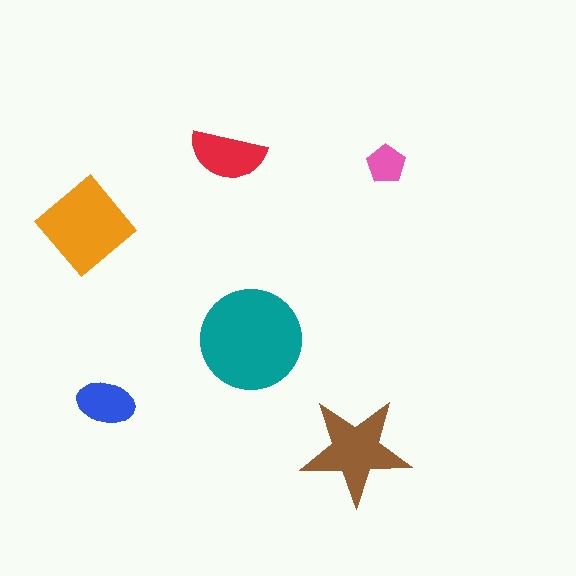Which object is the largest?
The teal circle.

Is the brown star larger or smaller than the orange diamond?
Smaller.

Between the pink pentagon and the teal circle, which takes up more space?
The teal circle.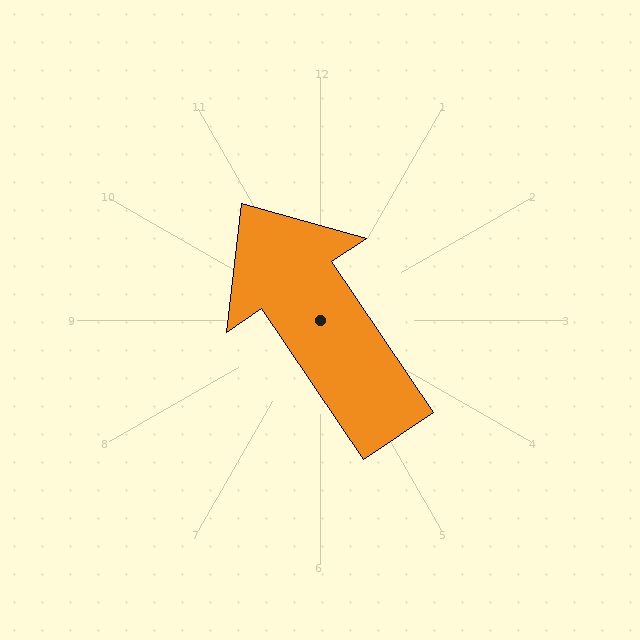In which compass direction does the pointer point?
Northwest.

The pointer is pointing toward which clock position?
Roughly 11 o'clock.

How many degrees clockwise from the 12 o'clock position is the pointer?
Approximately 326 degrees.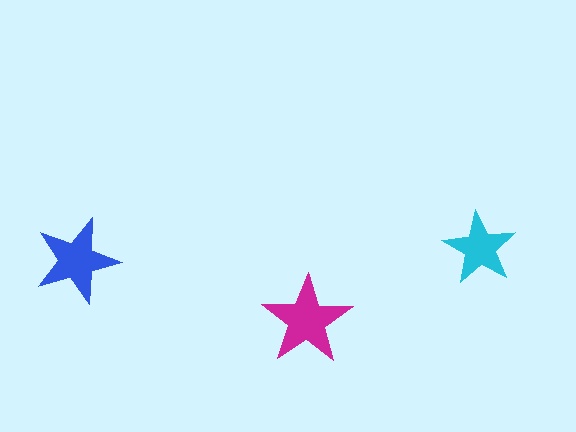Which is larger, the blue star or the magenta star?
The magenta one.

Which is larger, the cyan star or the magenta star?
The magenta one.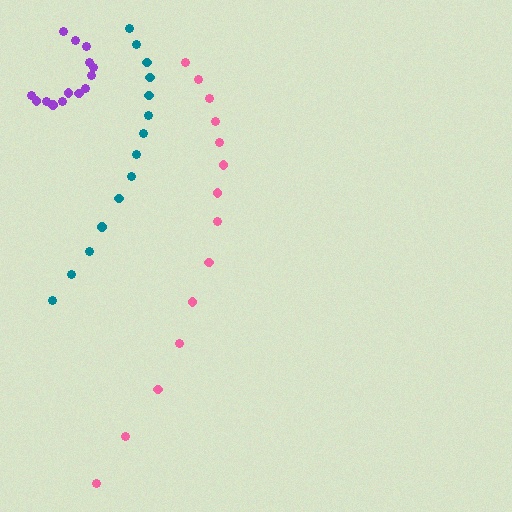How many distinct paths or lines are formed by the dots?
There are 3 distinct paths.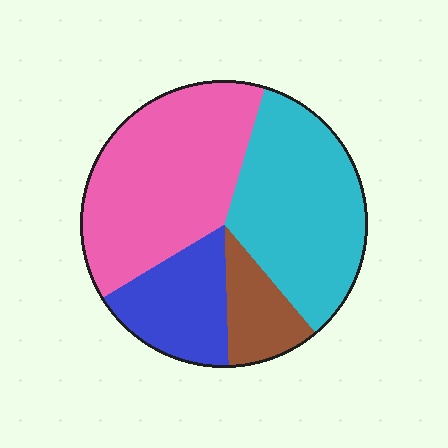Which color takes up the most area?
Pink, at roughly 40%.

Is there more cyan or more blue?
Cyan.